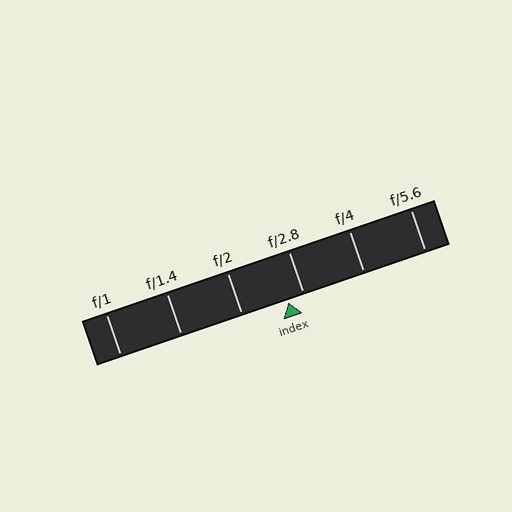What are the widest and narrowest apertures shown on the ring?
The widest aperture shown is f/1 and the narrowest is f/5.6.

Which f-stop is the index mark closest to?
The index mark is closest to f/2.8.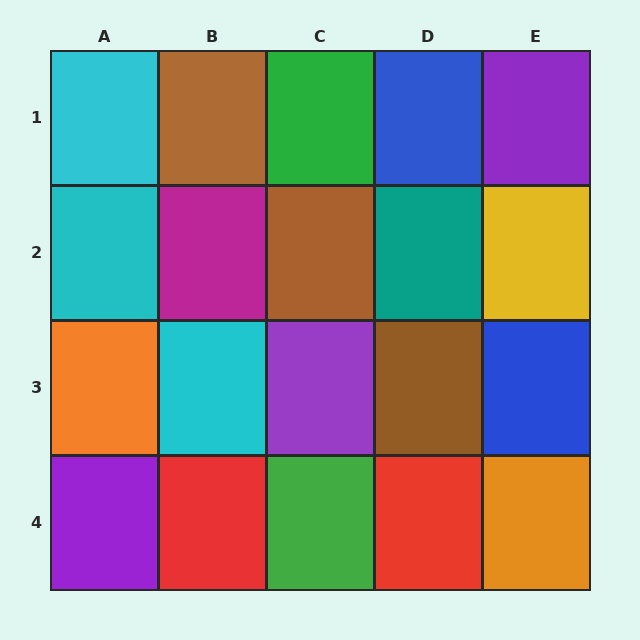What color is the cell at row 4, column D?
Red.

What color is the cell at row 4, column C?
Green.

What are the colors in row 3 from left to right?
Orange, cyan, purple, brown, blue.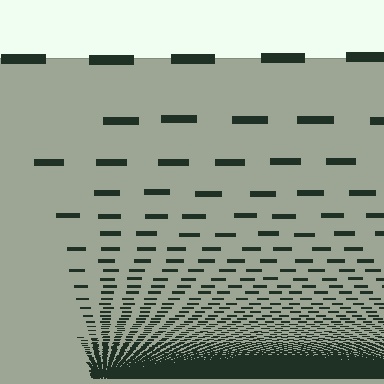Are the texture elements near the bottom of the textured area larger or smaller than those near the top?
Smaller. The gradient is inverted — elements near the bottom are smaller and denser.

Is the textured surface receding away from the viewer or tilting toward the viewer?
The surface appears to tilt toward the viewer. Texture elements get larger and sparser toward the top.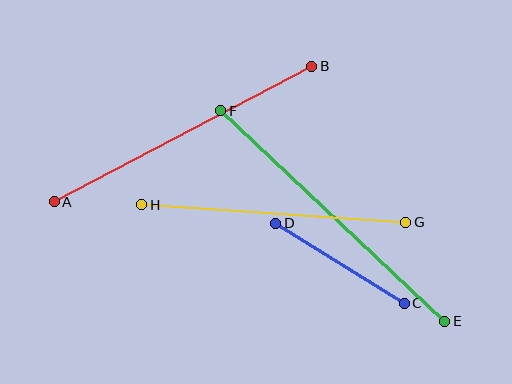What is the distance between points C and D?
The distance is approximately 151 pixels.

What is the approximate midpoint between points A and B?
The midpoint is at approximately (183, 134) pixels.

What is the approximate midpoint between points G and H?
The midpoint is at approximately (274, 213) pixels.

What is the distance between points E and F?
The distance is approximately 307 pixels.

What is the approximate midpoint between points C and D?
The midpoint is at approximately (340, 263) pixels.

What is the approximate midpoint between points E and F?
The midpoint is at approximately (333, 216) pixels.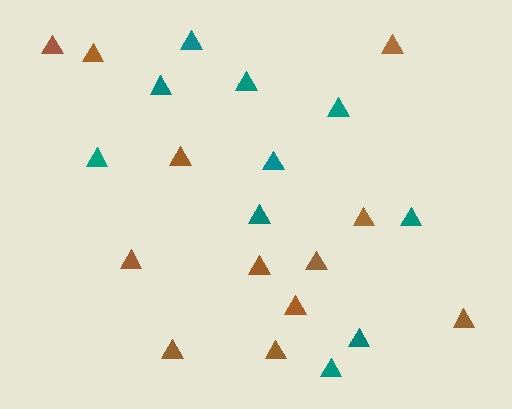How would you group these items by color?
There are 2 groups: one group of brown triangles (12) and one group of teal triangles (10).